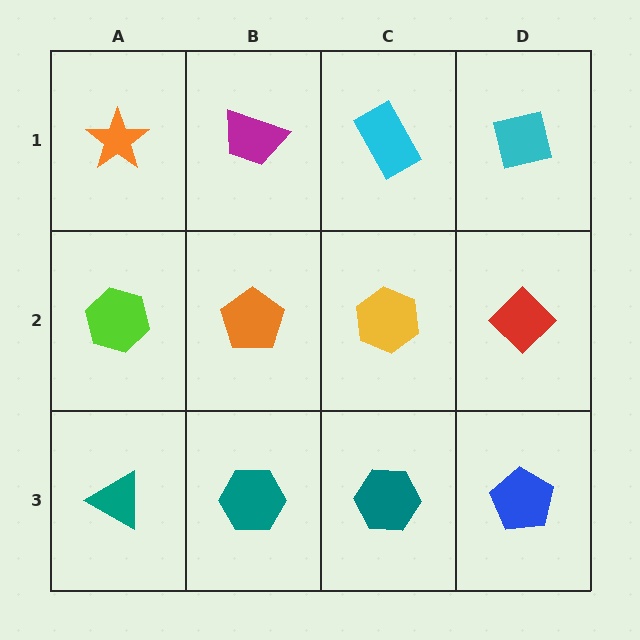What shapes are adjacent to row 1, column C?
A yellow hexagon (row 2, column C), a magenta trapezoid (row 1, column B), a cyan square (row 1, column D).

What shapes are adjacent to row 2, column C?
A cyan rectangle (row 1, column C), a teal hexagon (row 3, column C), an orange pentagon (row 2, column B), a red diamond (row 2, column D).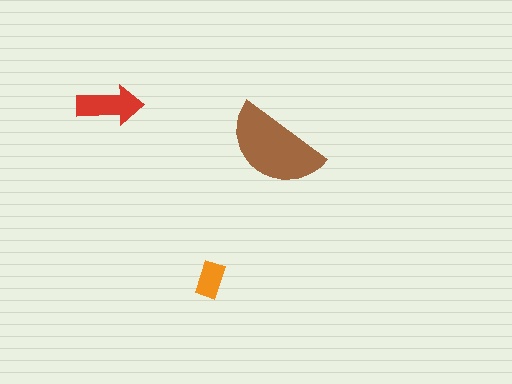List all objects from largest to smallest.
The brown semicircle, the red arrow, the orange rectangle.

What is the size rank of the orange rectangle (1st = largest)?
3rd.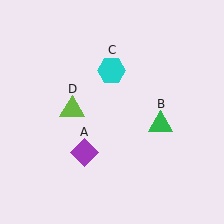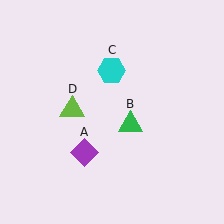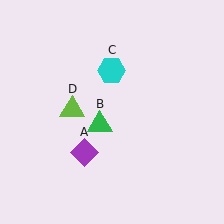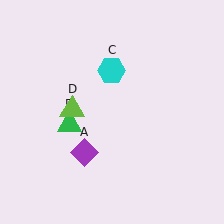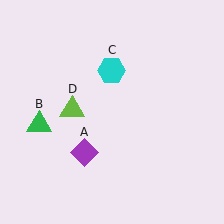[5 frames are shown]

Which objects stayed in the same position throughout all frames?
Purple diamond (object A) and cyan hexagon (object C) and lime triangle (object D) remained stationary.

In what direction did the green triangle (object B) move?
The green triangle (object B) moved left.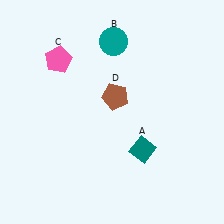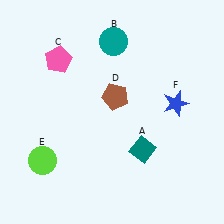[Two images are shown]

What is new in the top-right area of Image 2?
A blue star (F) was added in the top-right area of Image 2.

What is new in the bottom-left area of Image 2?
A lime circle (E) was added in the bottom-left area of Image 2.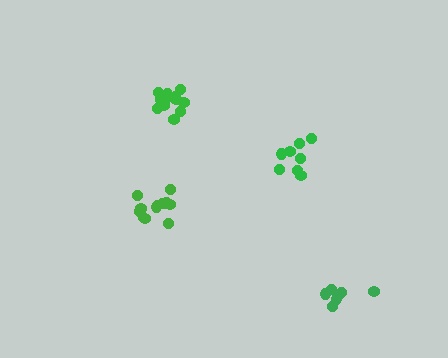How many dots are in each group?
Group 1: 7 dots, Group 2: 13 dots, Group 3: 8 dots, Group 4: 12 dots (40 total).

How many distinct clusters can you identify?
There are 4 distinct clusters.